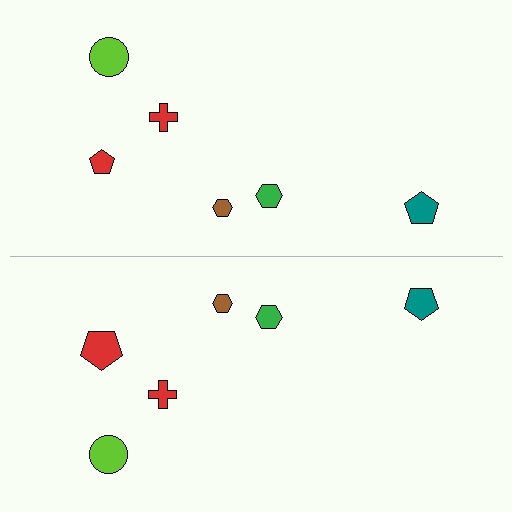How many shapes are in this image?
There are 12 shapes in this image.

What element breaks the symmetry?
The red pentagon on the bottom side has a different size than its mirror counterpart.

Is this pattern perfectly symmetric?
No, the pattern is not perfectly symmetric. The red pentagon on the bottom side has a different size than its mirror counterpart.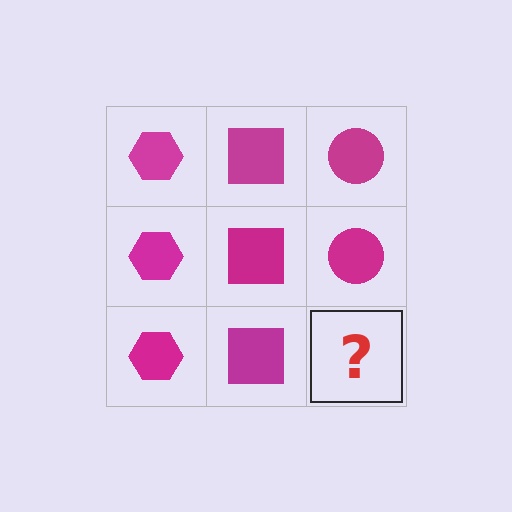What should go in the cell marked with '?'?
The missing cell should contain a magenta circle.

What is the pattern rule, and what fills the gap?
The rule is that each column has a consistent shape. The gap should be filled with a magenta circle.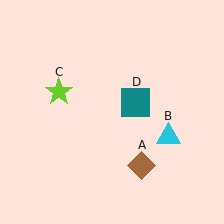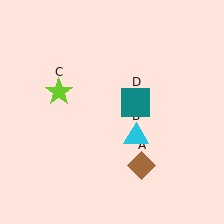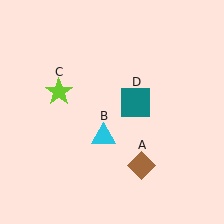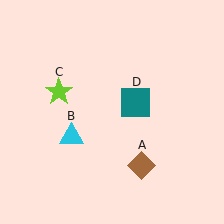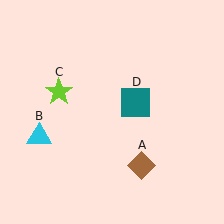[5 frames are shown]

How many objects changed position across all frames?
1 object changed position: cyan triangle (object B).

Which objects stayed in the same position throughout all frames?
Brown diamond (object A) and lime star (object C) and teal square (object D) remained stationary.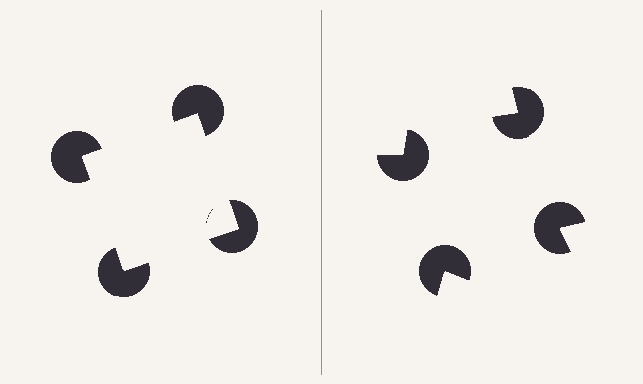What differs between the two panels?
The pac-man discs are positioned identically on both sides; only the wedge orientations differ. On the left they align to a square; on the right they are misaligned.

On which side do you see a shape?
An illusory square appears on the left side. On the right side the wedge cuts are rotated, so no coherent shape forms.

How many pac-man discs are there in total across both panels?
8 — 4 on each side.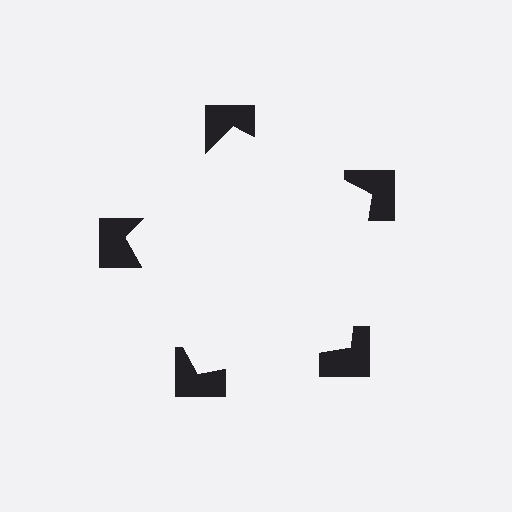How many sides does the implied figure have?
5 sides.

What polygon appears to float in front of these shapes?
An illusory pentagon — its edges are inferred from the aligned wedge cuts in the notched squares, not physically drawn.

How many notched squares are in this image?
There are 5 — one at each vertex of the illusory pentagon.